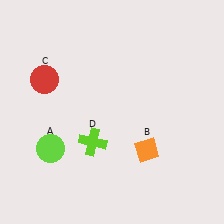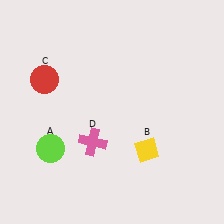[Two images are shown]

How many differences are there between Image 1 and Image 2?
There are 2 differences between the two images.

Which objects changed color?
B changed from orange to yellow. D changed from lime to pink.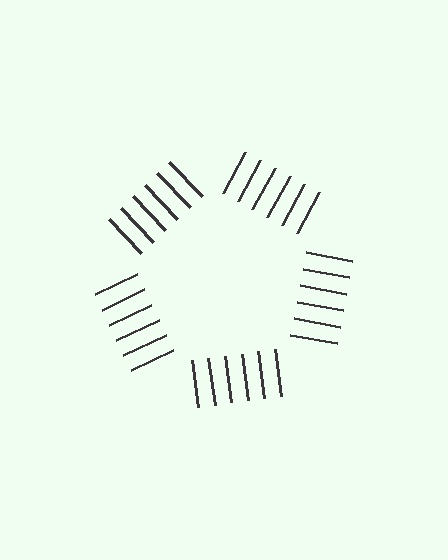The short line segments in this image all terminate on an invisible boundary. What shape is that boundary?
An illusory pentagon — the line segments terminate on its edges but no continuous stroke is drawn.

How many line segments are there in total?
30 — 6 along each of the 5 edges.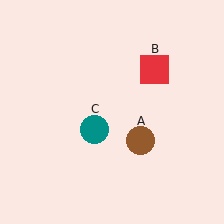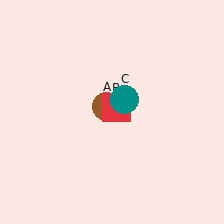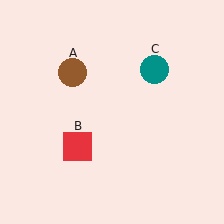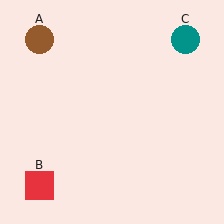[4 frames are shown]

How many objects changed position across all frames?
3 objects changed position: brown circle (object A), red square (object B), teal circle (object C).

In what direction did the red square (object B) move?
The red square (object B) moved down and to the left.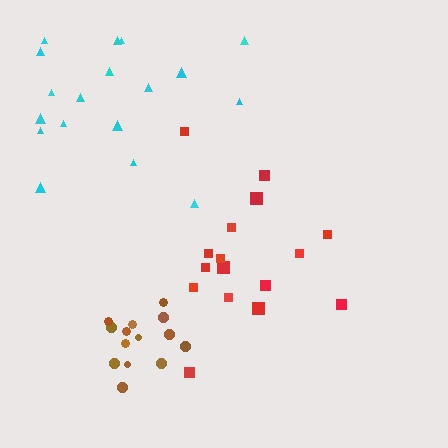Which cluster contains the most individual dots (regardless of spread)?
Cyan (18).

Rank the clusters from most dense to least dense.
brown, red, cyan.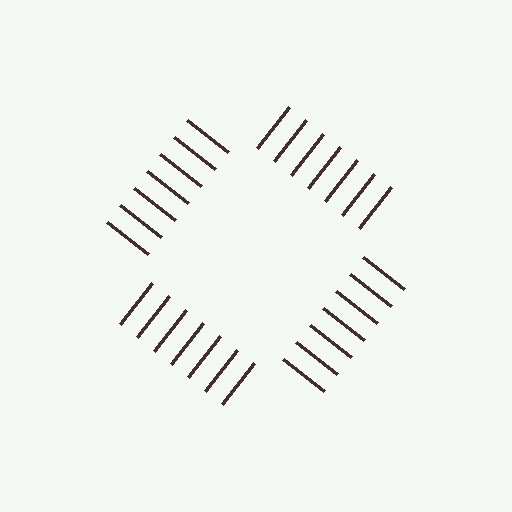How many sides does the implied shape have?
4 sides — the line-ends trace a square.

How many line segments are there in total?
28 — 7 along each of the 4 edges.